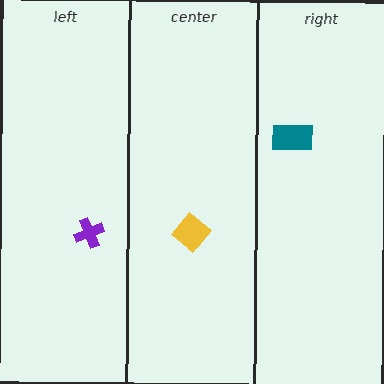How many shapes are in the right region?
1.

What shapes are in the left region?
The purple cross.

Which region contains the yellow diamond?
The center region.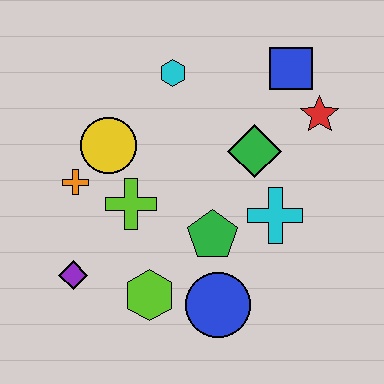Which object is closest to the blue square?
The red star is closest to the blue square.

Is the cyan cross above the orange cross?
No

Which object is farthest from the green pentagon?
The blue square is farthest from the green pentagon.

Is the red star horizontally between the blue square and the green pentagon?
No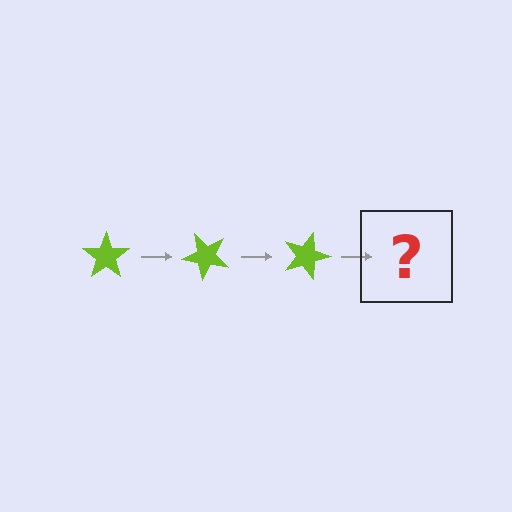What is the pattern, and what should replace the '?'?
The pattern is that the star rotates 45 degrees each step. The '?' should be a lime star rotated 135 degrees.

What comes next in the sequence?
The next element should be a lime star rotated 135 degrees.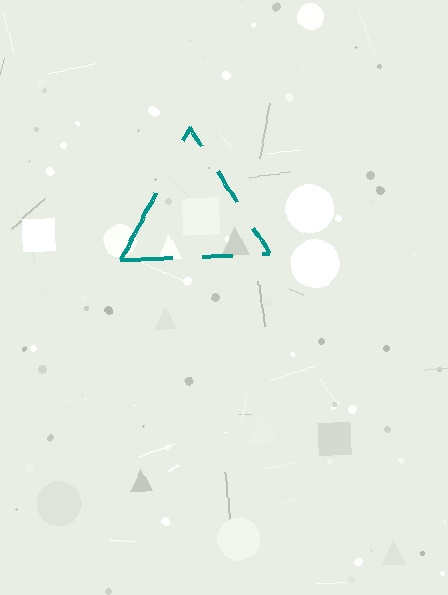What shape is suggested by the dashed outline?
The dashed outline suggests a triangle.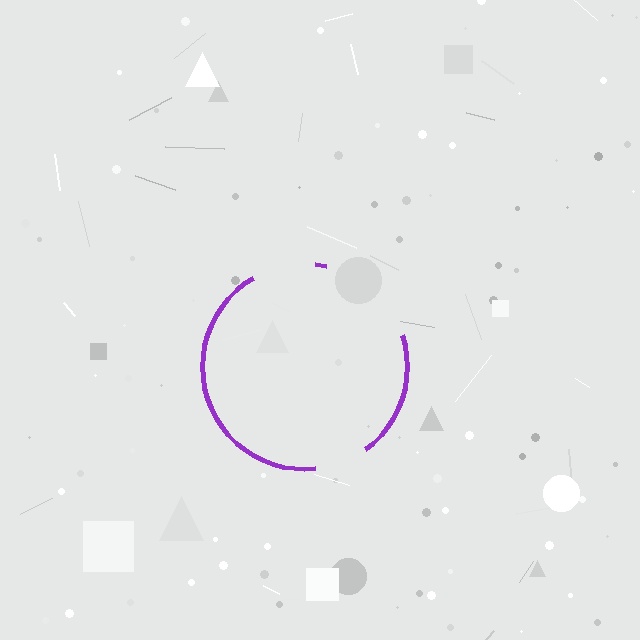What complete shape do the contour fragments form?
The contour fragments form a circle.